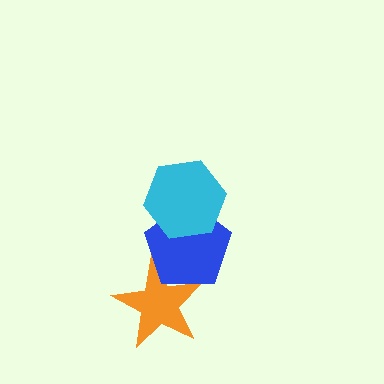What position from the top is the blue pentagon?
The blue pentagon is 2nd from the top.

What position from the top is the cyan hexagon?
The cyan hexagon is 1st from the top.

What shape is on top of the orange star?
The blue pentagon is on top of the orange star.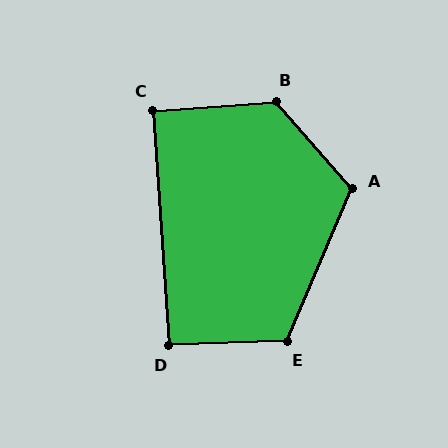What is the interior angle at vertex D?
Approximately 92 degrees (approximately right).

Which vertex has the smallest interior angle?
C, at approximately 91 degrees.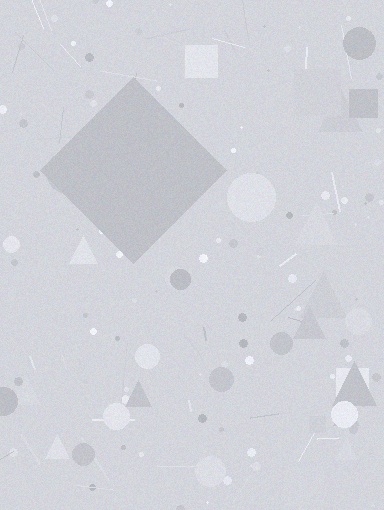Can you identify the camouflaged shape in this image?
The camouflaged shape is a diamond.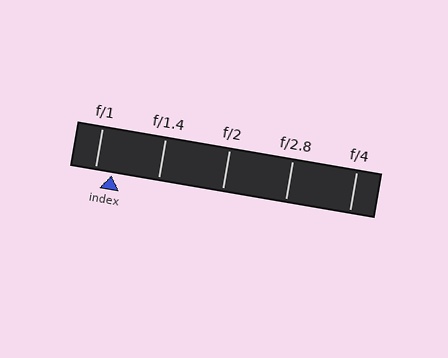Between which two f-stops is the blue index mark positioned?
The index mark is between f/1 and f/1.4.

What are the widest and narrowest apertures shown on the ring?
The widest aperture shown is f/1 and the narrowest is f/4.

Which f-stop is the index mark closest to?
The index mark is closest to f/1.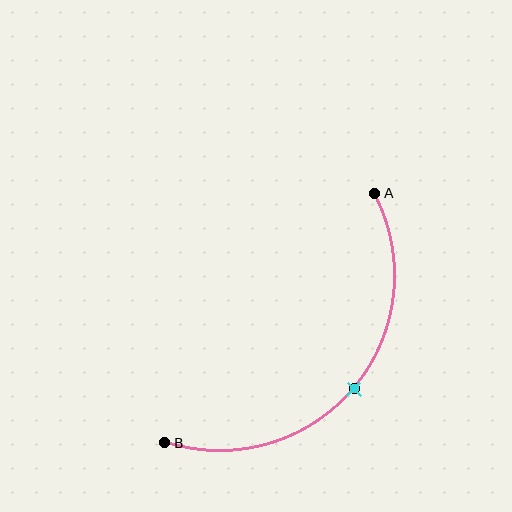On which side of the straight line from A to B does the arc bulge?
The arc bulges below and to the right of the straight line connecting A and B.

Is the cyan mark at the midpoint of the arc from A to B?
Yes. The cyan mark lies on the arc at equal arc-length from both A and B — it is the arc midpoint.